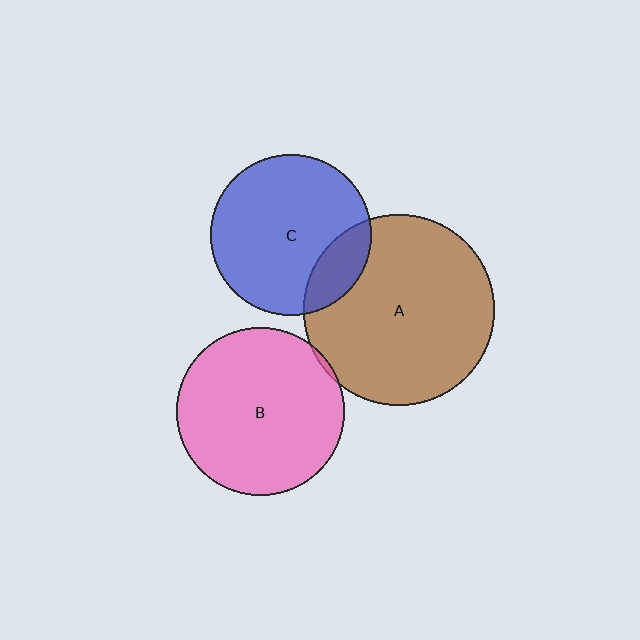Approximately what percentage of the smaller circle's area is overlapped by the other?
Approximately 5%.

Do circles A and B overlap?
Yes.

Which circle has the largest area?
Circle A (brown).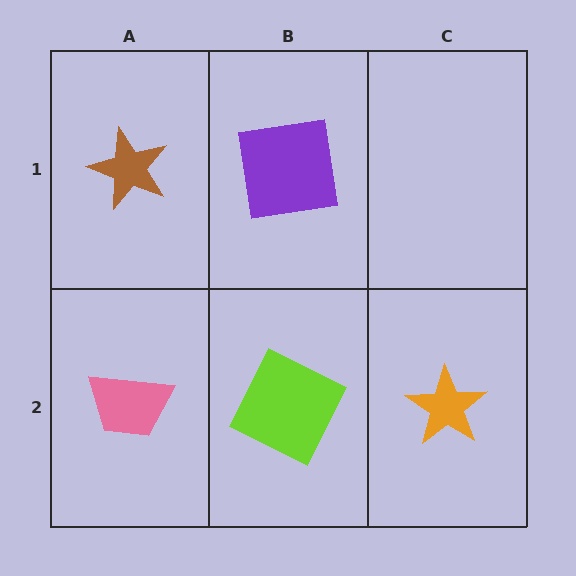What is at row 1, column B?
A purple square.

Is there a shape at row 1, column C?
No, that cell is empty.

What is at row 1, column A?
A brown star.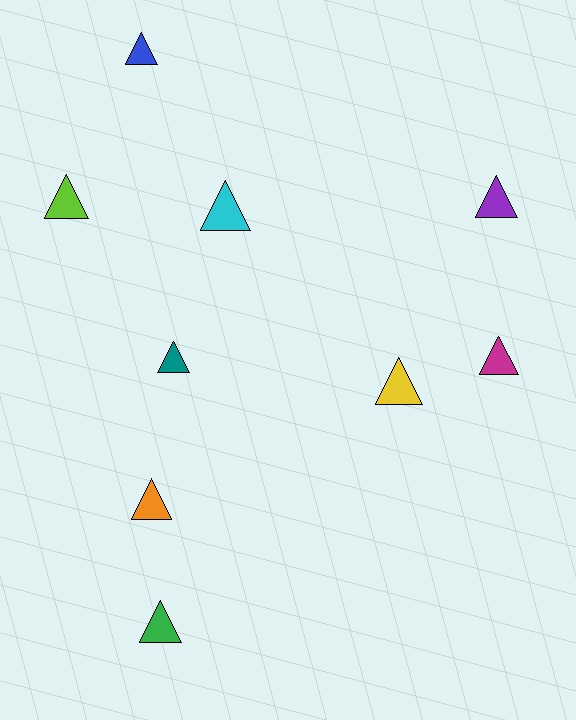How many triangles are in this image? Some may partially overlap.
There are 9 triangles.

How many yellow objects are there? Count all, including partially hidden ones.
There is 1 yellow object.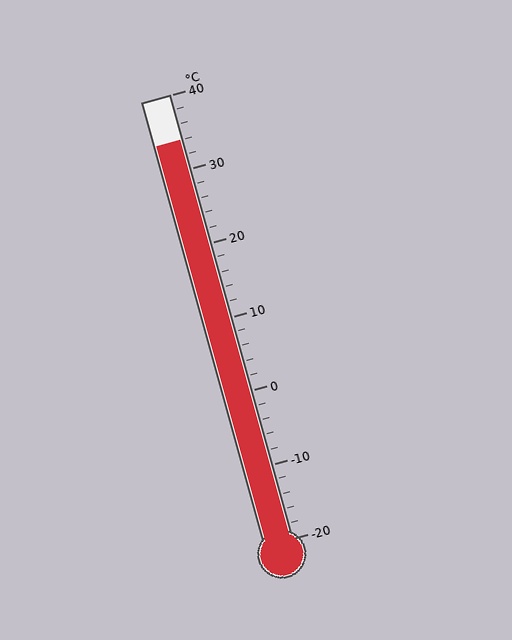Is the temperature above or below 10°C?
The temperature is above 10°C.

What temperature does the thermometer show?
The thermometer shows approximately 34°C.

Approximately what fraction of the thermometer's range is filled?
The thermometer is filled to approximately 90% of its range.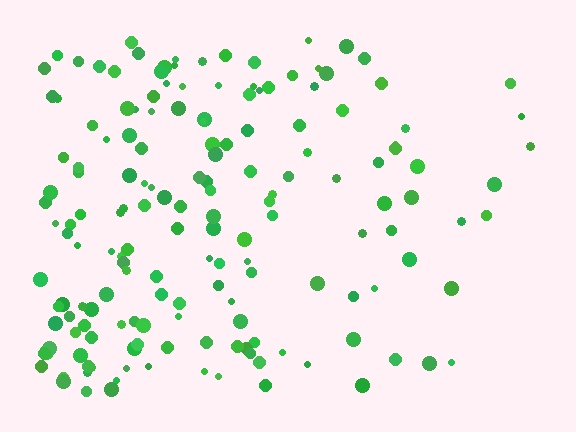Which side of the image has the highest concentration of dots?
The left.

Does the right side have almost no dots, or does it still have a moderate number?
Still a moderate number, just noticeably fewer than the left.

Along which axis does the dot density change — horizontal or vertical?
Horizontal.